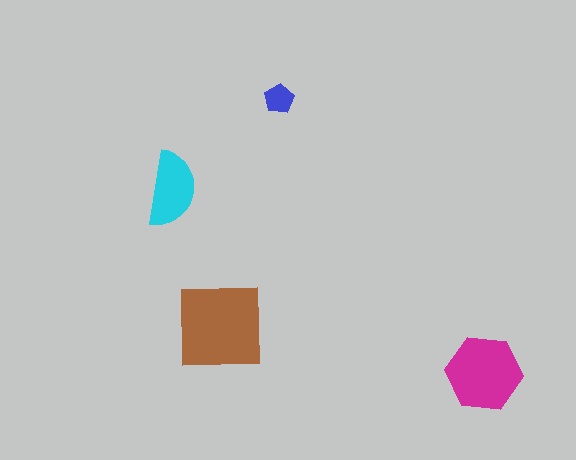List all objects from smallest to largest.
The blue pentagon, the cyan semicircle, the magenta hexagon, the brown square.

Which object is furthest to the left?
The cyan semicircle is leftmost.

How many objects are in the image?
There are 4 objects in the image.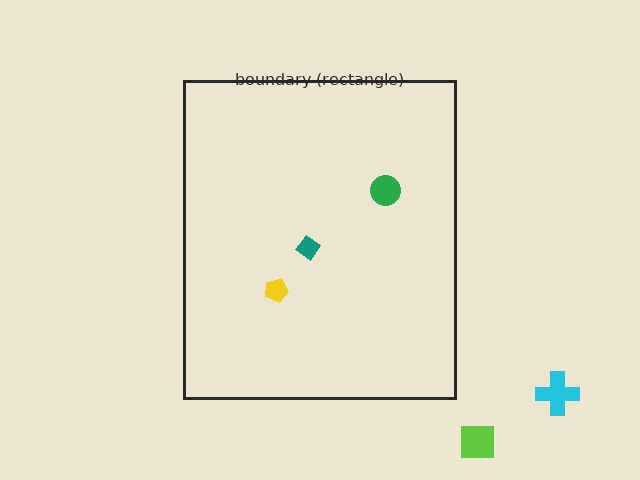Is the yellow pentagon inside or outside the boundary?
Inside.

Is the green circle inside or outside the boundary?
Inside.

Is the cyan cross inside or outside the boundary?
Outside.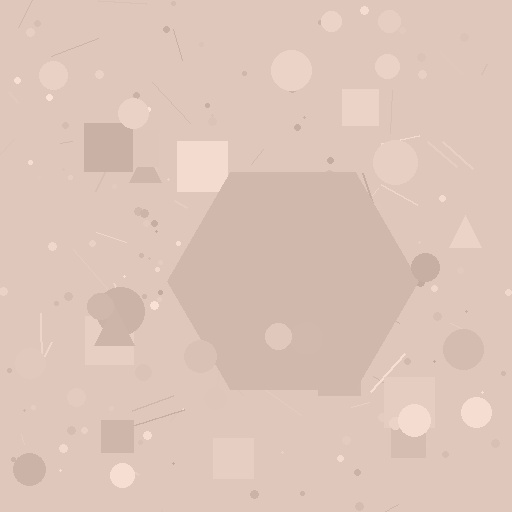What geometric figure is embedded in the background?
A hexagon is embedded in the background.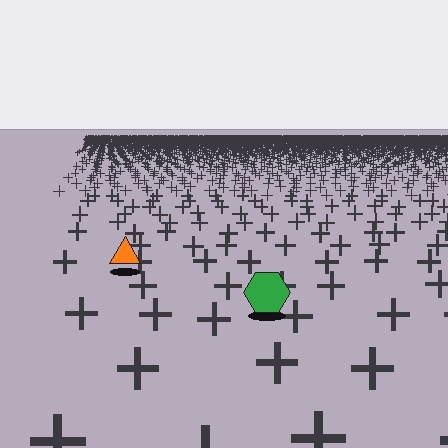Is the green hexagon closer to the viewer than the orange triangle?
Yes. The green hexagon is closer — you can tell from the texture gradient: the ground texture is coarser near it.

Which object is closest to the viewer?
The green hexagon is closest. The texture marks near it are larger and more spread out.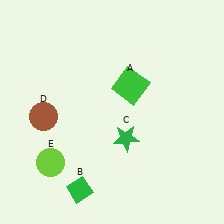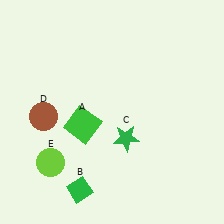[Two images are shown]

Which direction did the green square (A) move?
The green square (A) moved left.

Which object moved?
The green square (A) moved left.